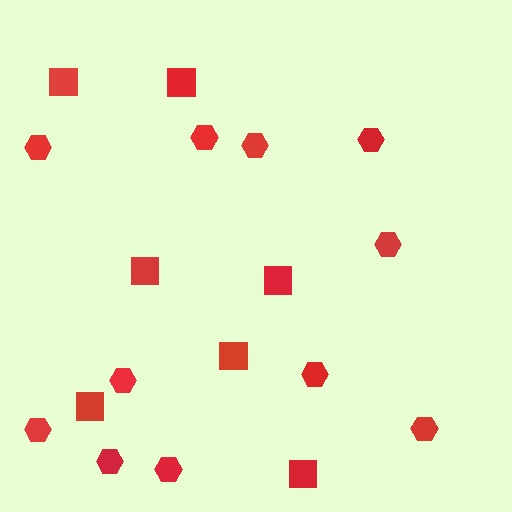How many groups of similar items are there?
There are 2 groups: one group of hexagons (11) and one group of squares (7).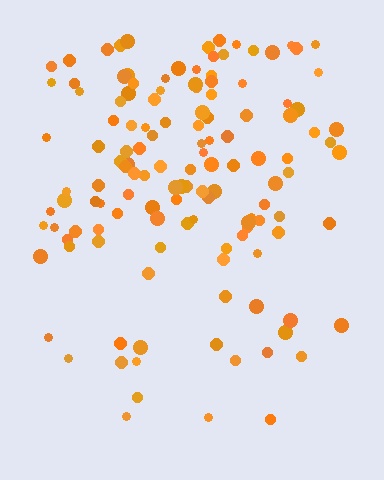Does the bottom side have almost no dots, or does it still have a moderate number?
Still a moderate number, just noticeably fewer than the top.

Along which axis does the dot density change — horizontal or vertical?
Vertical.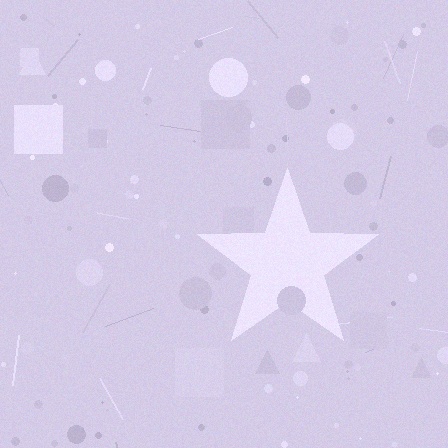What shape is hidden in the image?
A star is hidden in the image.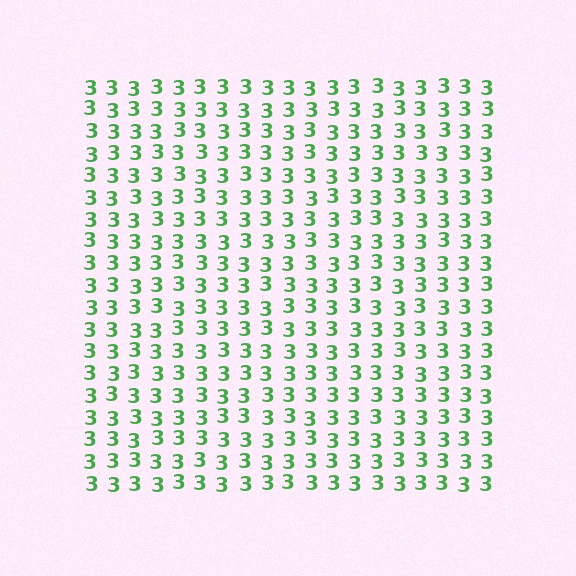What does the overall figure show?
The overall figure shows a square.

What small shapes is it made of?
It is made of small digit 3's.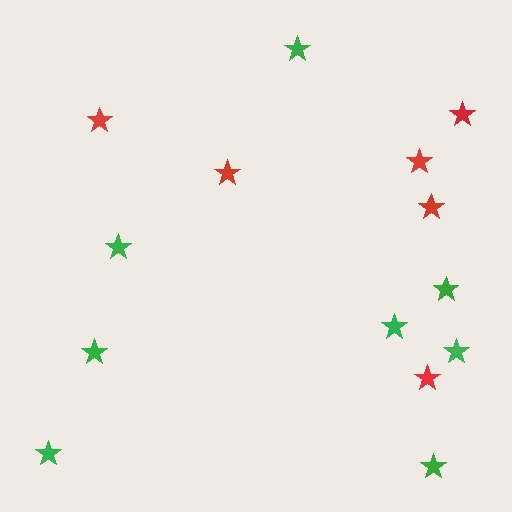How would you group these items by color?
There are 2 groups: one group of red stars (6) and one group of green stars (8).